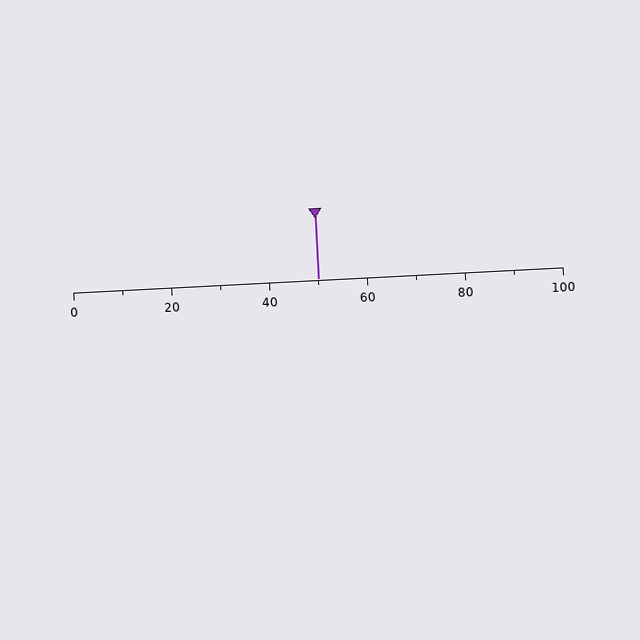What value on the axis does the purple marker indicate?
The marker indicates approximately 50.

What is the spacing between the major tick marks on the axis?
The major ticks are spaced 20 apart.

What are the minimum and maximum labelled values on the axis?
The axis runs from 0 to 100.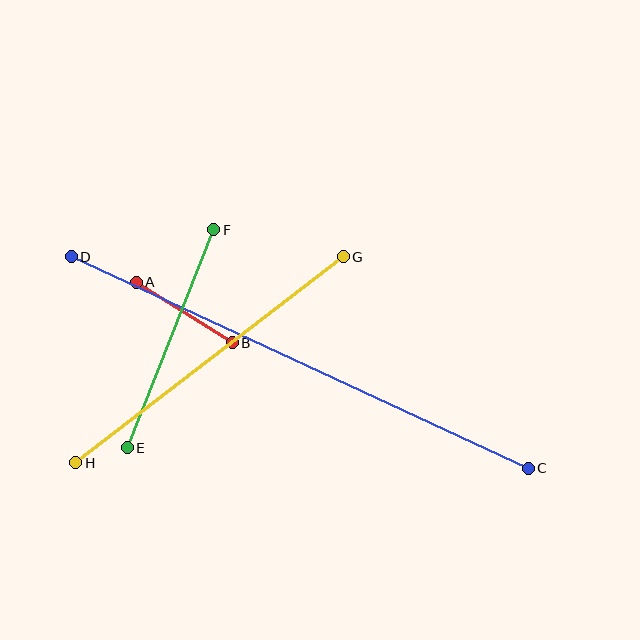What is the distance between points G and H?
The distance is approximately 337 pixels.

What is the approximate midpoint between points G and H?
The midpoint is at approximately (210, 360) pixels.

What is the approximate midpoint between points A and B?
The midpoint is at approximately (184, 313) pixels.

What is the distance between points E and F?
The distance is approximately 235 pixels.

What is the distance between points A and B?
The distance is approximately 113 pixels.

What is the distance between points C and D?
The distance is approximately 504 pixels.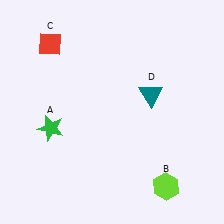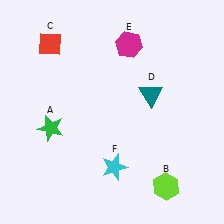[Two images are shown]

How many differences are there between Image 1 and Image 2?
There are 2 differences between the two images.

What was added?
A magenta hexagon (E), a cyan star (F) were added in Image 2.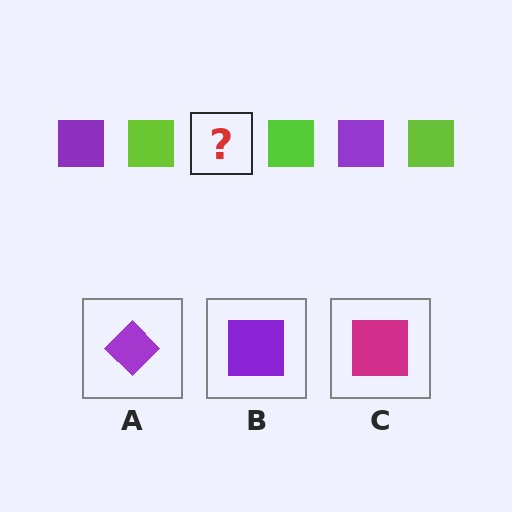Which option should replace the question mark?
Option B.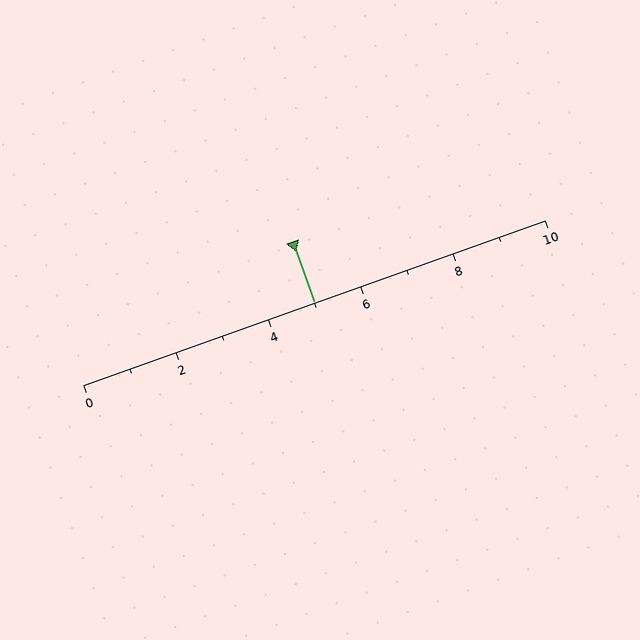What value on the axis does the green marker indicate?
The marker indicates approximately 5.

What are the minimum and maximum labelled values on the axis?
The axis runs from 0 to 10.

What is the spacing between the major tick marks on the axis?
The major ticks are spaced 2 apart.